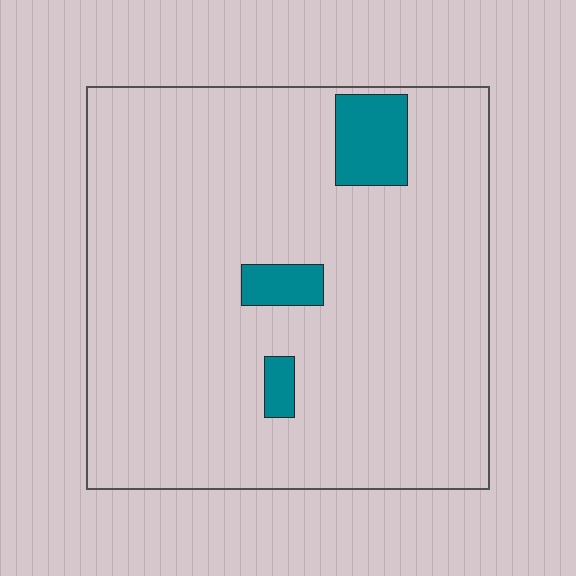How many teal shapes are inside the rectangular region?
3.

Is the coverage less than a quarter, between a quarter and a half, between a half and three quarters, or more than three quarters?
Less than a quarter.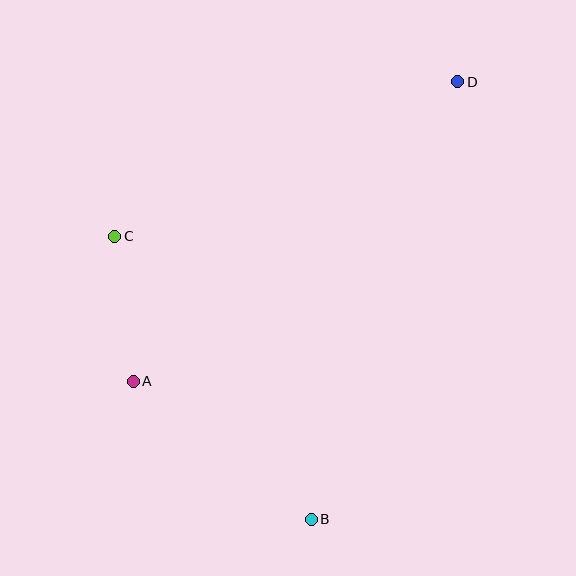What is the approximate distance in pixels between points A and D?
The distance between A and D is approximately 441 pixels.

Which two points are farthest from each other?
Points B and D are farthest from each other.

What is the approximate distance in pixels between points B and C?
The distance between B and C is approximately 344 pixels.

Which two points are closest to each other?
Points A and C are closest to each other.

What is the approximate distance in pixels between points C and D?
The distance between C and D is approximately 376 pixels.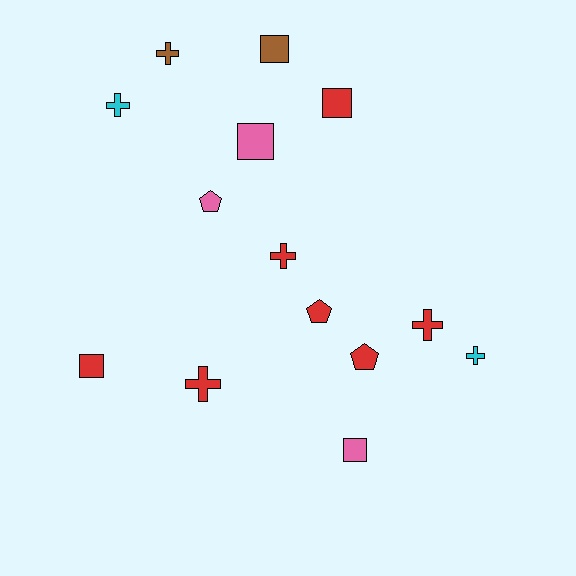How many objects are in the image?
There are 14 objects.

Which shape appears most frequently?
Cross, with 6 objects.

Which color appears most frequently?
Red, with 7 objects.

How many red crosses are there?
There are 3 red crosses.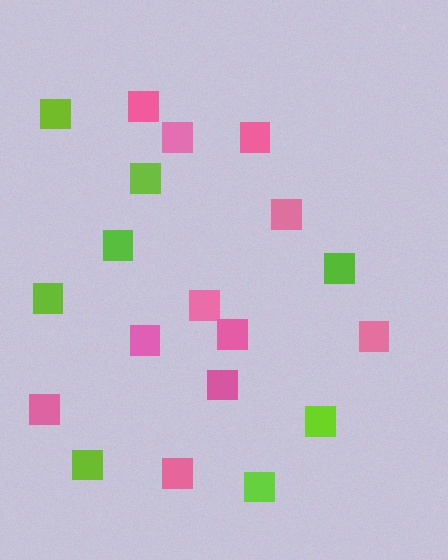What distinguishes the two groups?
There are 2 groups: one group of pink squares (11) and one group of lime squares (8).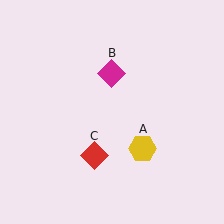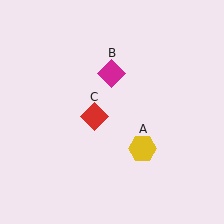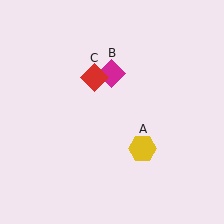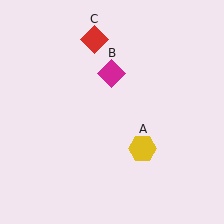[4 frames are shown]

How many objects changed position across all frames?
1 object changed position: red diamond (object C).